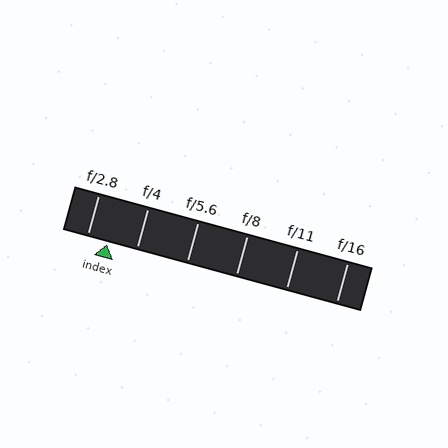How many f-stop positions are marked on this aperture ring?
There are 6 f-stop positions marked.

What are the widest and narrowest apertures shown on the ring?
The widest aperture shown is f/2.8 and the narrowest is f/16.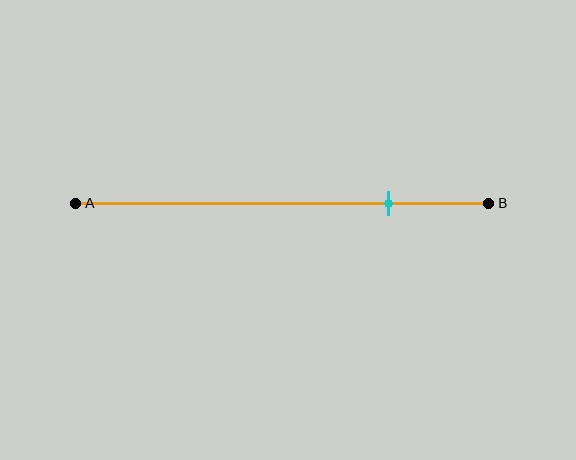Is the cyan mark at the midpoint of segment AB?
No, the mark is at about 75% from A, not at the 50% midpoint.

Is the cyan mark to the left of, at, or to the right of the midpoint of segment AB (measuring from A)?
The cyan mark is to the right of the midpoint of segment AB.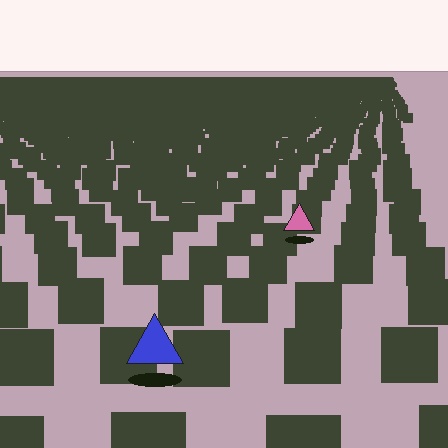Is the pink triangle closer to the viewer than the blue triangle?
No. The blue triangle is closer — you can tell from the texture gradient: the ground texture is coarser near it.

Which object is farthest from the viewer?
The pink triangle is farthest from the viewer. It appears smaller and the ground texture around it is denser.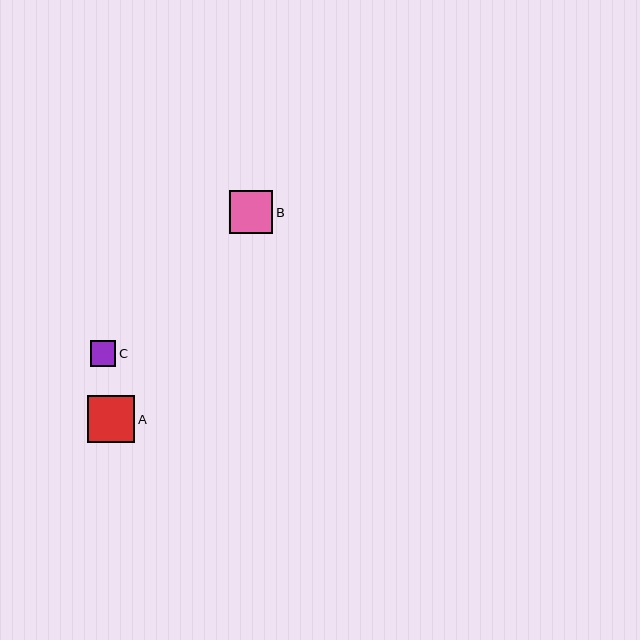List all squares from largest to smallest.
From largest to smallest: A, B, C.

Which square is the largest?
Square A is the largest with a size of approximately 47 pixels.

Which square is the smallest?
Square C is the smallest with a size of approximately 26 pixels.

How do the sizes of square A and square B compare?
Square A and square B are approximately the same size.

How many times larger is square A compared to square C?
Square A is approximately 1.8 times the size of square C.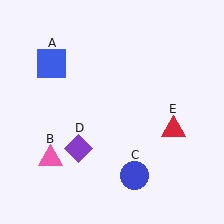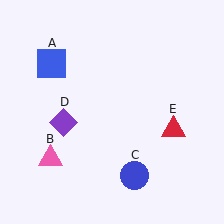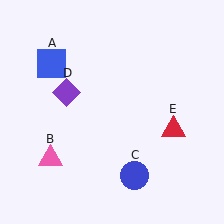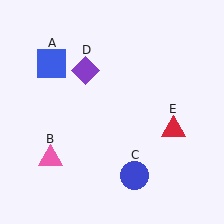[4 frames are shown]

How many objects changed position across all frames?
1 object changed position: purple diamond (object D).